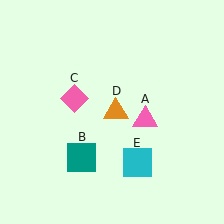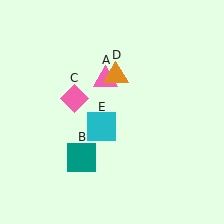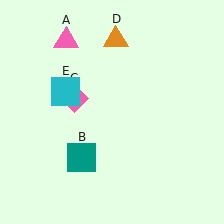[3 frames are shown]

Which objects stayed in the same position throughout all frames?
Teal square (object B) and pink diamond (object C) remained stationary.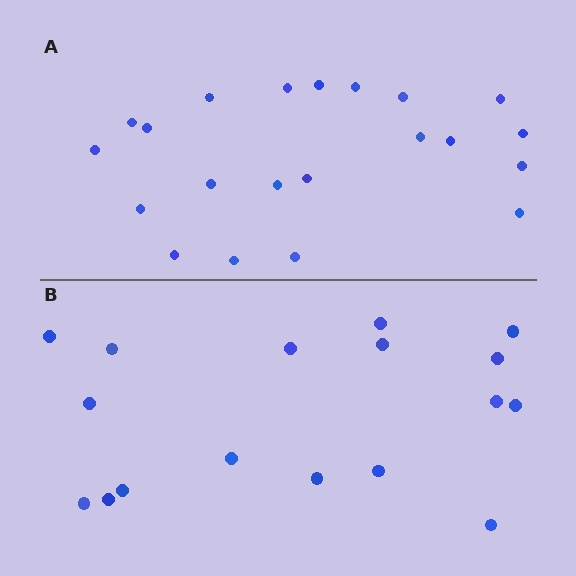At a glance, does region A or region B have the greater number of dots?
Region A (the top region) has more dots.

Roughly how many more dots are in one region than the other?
Region A has about 4 more dots than region B.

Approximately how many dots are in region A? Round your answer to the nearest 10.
About 20 dots. (The exact count is 21, which rounds to 20.)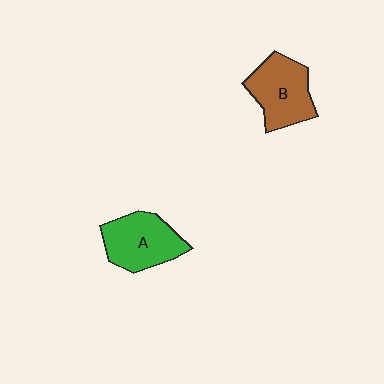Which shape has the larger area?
Shape A (green).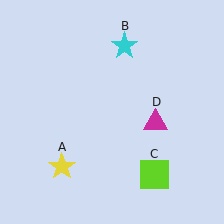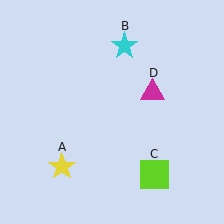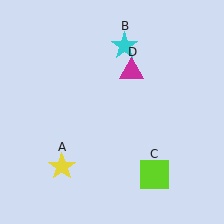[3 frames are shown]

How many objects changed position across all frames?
1 object changed position: magenta triangle (object D).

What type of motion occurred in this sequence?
The magenta triangle (object D) rotated counterclockwise around the center of the scene.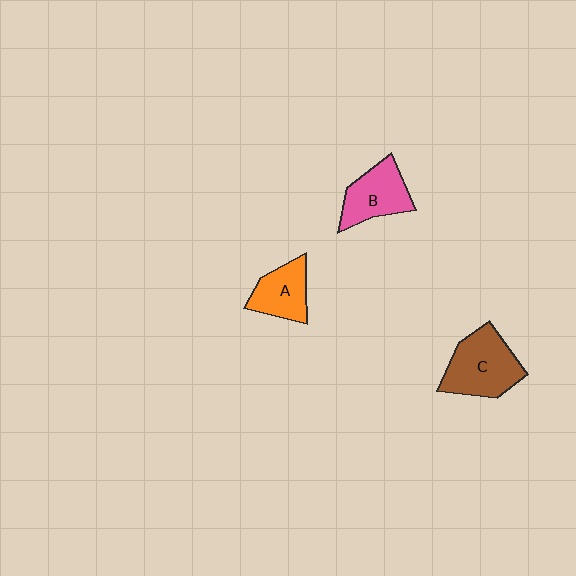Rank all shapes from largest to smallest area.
From largest to smallest: C (brown), B (pink), A (orange).